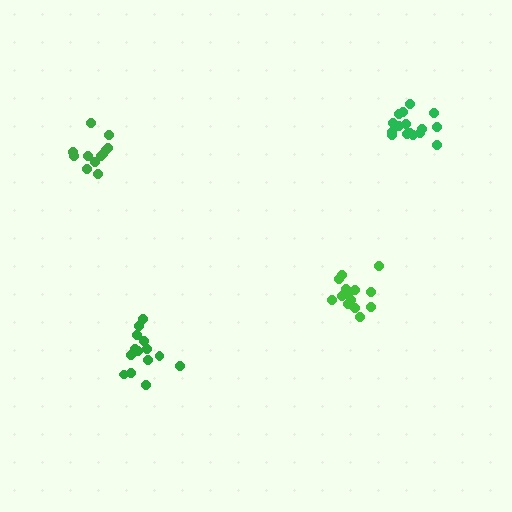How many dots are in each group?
Group 1: 14 dots, Group 2: 12 dots, Group 3: 14 dots, Group 4: 16 dots (56 total).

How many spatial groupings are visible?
There are 4 spatial groupings.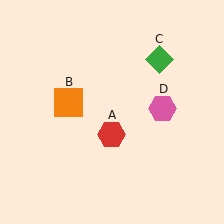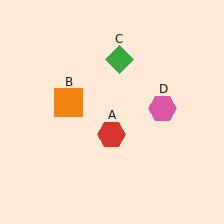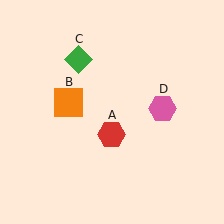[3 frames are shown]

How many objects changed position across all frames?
1 object changed position: green diamond (object C).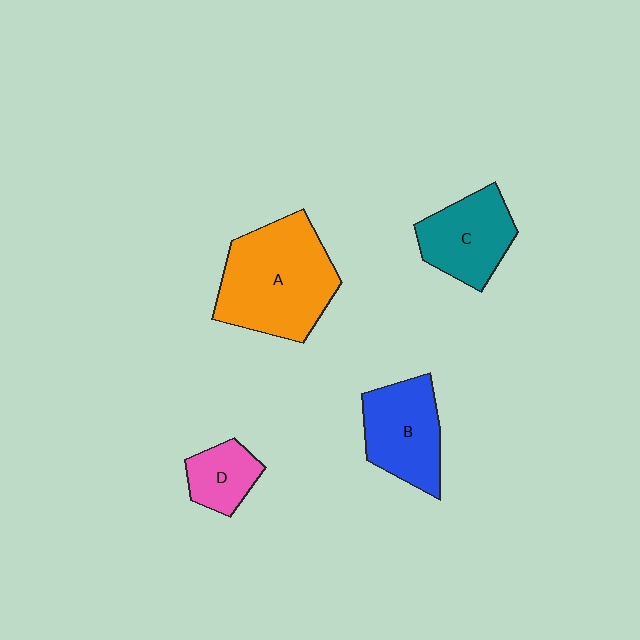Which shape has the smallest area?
Shape D (pink).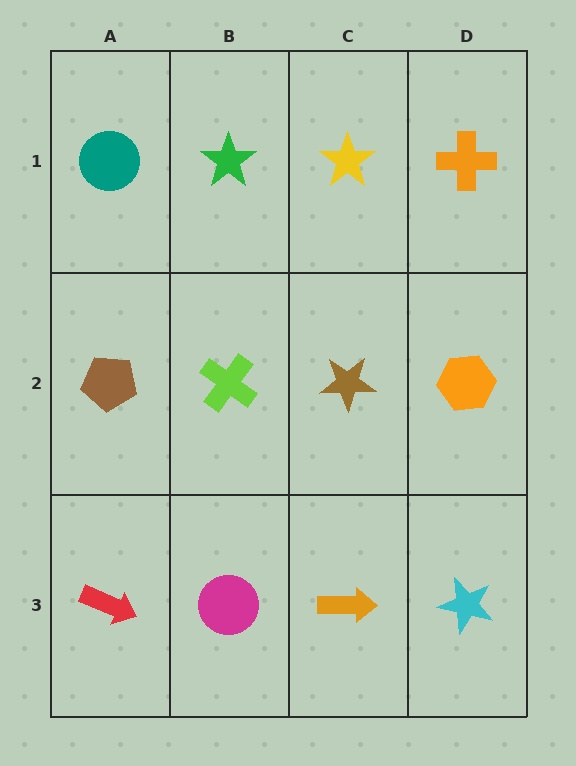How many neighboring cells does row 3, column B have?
3.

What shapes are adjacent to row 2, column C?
A yellow star (row 1, column C), an orange arrow (row 3, column C), a lime cross (row 2, column B), an orange hexagon (row 2, column D).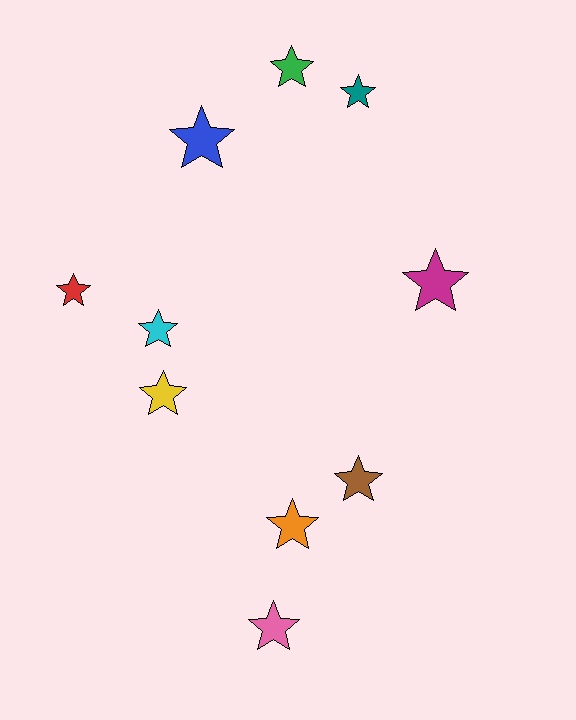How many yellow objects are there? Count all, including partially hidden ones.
There is 1 yellow object.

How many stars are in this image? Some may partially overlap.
There are 10 stars.